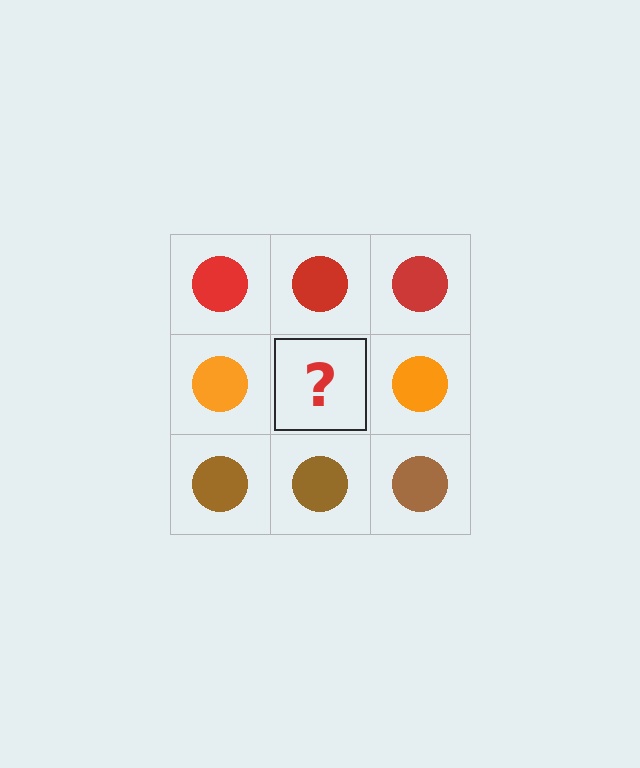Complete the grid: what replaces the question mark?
The question mark should be replaced with an orange circle.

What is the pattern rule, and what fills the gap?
The rule is that each row has a consistent color. The gap should be filled with an orange circle.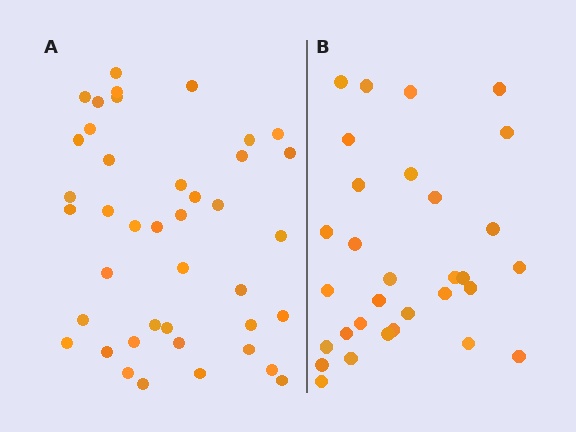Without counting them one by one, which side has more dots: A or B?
Region A (the left region) has more dots.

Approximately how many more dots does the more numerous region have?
Region A has roughly 10 or so more dots than region B.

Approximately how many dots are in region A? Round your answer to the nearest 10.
About 40 dots. (The exact count is 41, which rounds to 40.)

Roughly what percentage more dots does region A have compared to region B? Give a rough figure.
About 30% more.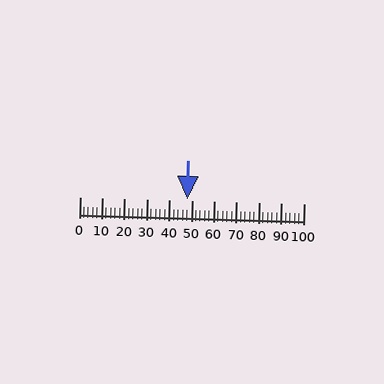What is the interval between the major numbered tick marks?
The major tick marks are spaced 10 units apart.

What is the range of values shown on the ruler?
The ruler shows values from 0 to 100.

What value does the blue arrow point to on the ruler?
The blue arrow points to approximately 48.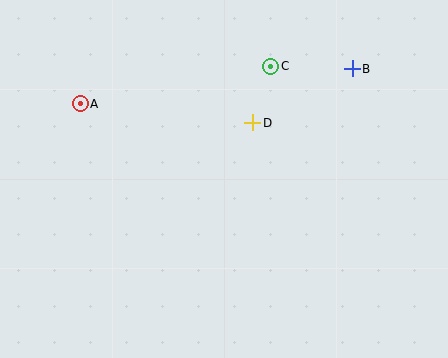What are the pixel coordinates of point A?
Point A is at (80, 104).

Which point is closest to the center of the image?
Point D at (253, 123) is closest to the center.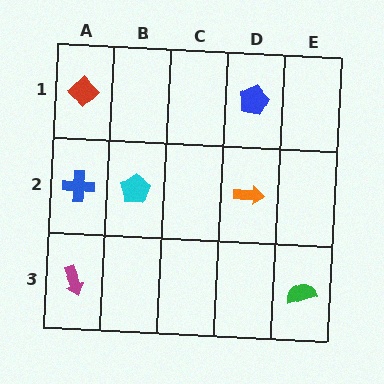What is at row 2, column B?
A cyan pentagon.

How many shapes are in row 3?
2 shapes.